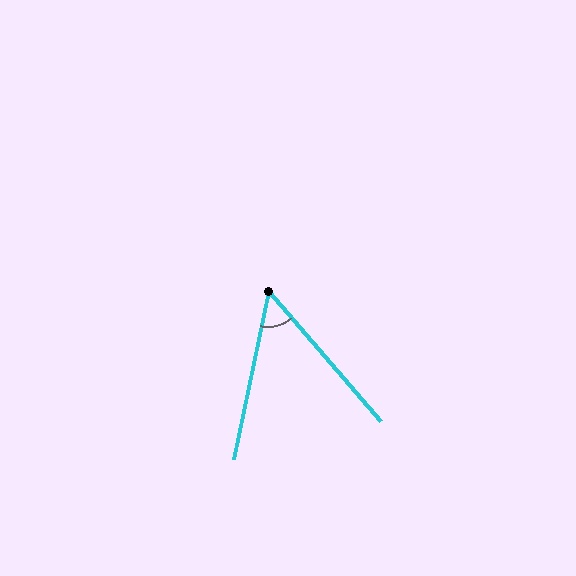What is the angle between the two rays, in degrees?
Approximately 53 degrees.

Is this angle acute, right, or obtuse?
It is acute.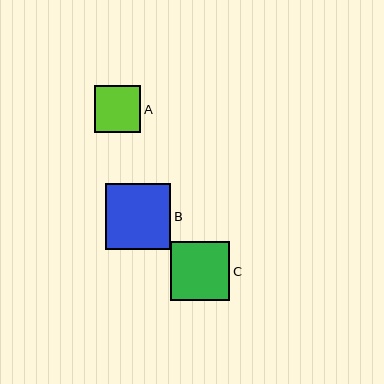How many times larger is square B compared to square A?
Square B is approximately 1.4 times the size of square A.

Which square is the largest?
Square B is the largest with a size of approximately 65 pixels.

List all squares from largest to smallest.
From largest to smallest: B, C, A.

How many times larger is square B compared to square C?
Square B is approximately 1.1 times the size of square C.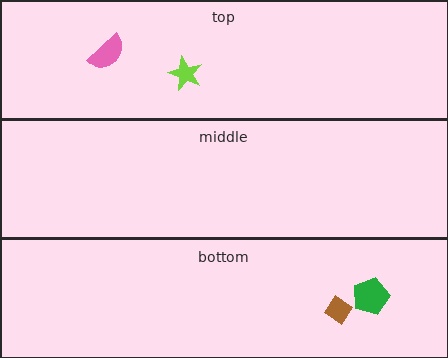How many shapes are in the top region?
2.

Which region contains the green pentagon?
The bottom region.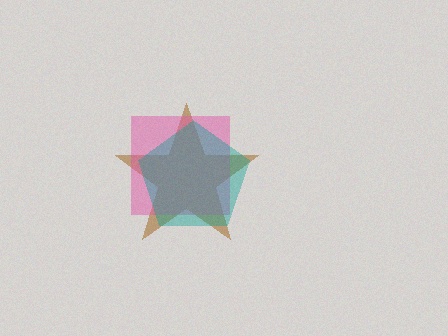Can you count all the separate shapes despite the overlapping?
Yes, there are 3 separate shapes.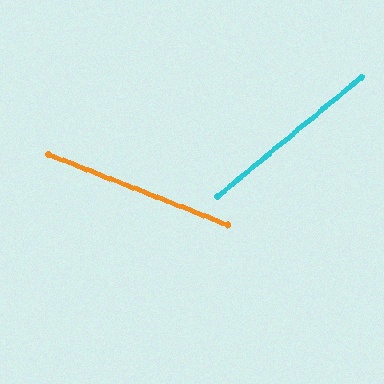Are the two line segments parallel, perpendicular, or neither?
Neither parallel nor perpendicular — they differ by about 61°.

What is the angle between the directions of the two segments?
Approximately 61 degrees.